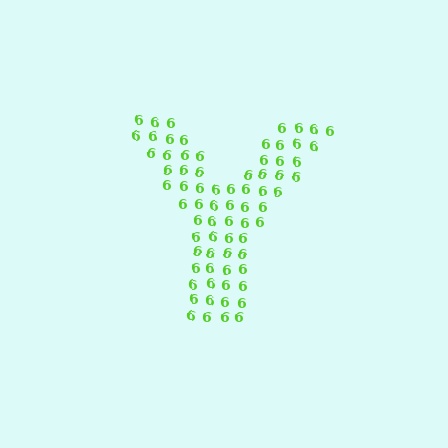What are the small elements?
The small elements are digit 6's.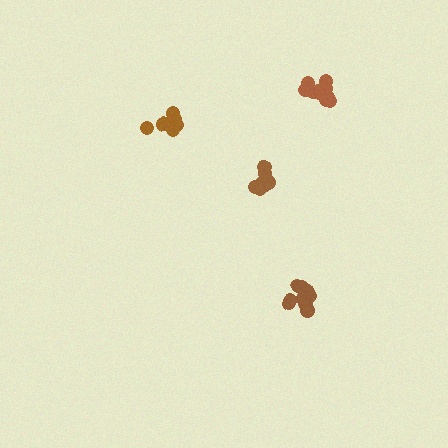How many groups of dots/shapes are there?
There are 4 groups.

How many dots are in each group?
Group 1: 9 dots, Group 2: 10 dots, Group 3: 11 dots, Group 4: 7 dots (37 total).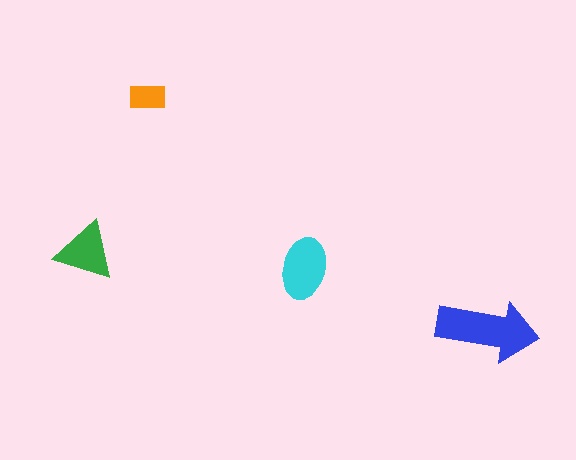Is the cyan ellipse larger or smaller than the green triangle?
Larger.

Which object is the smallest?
The orange rectangle.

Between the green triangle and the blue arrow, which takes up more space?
The blue arrow.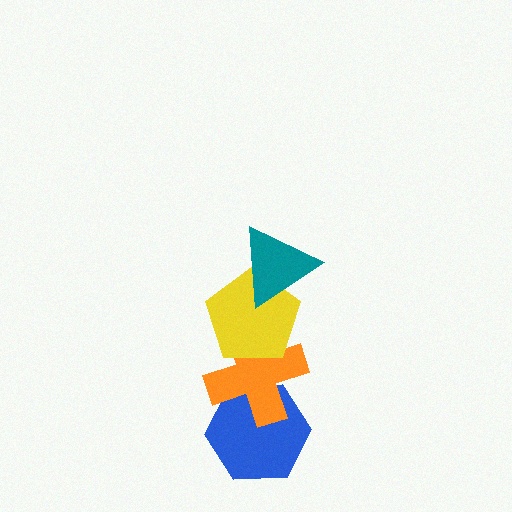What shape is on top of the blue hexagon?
The orange cross is on top of the blue hexagon.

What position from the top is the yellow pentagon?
The yellow pentagon is 2nd from the top.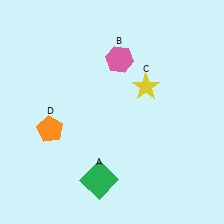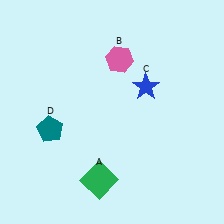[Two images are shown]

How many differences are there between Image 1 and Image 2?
There are 2 differences between the two images.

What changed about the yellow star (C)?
In Image 1, C is yellow. In Image 2, it changed to blue.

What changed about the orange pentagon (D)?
In Image 1, D is orange. In Image 2, it changed to teal.